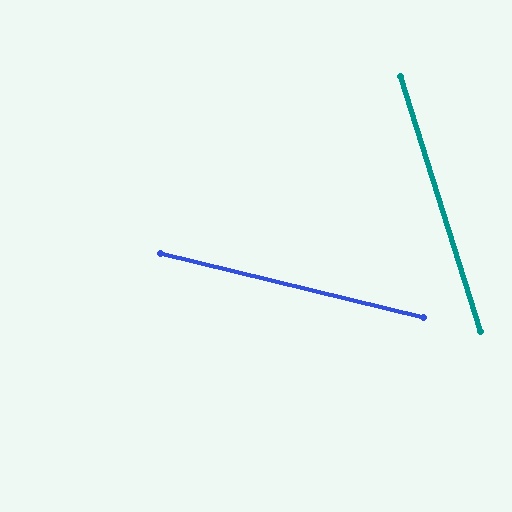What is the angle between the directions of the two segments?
Approximately 59 degrees.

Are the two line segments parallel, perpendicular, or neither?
Neither parallel nor perpendicular — they differ by about 59°.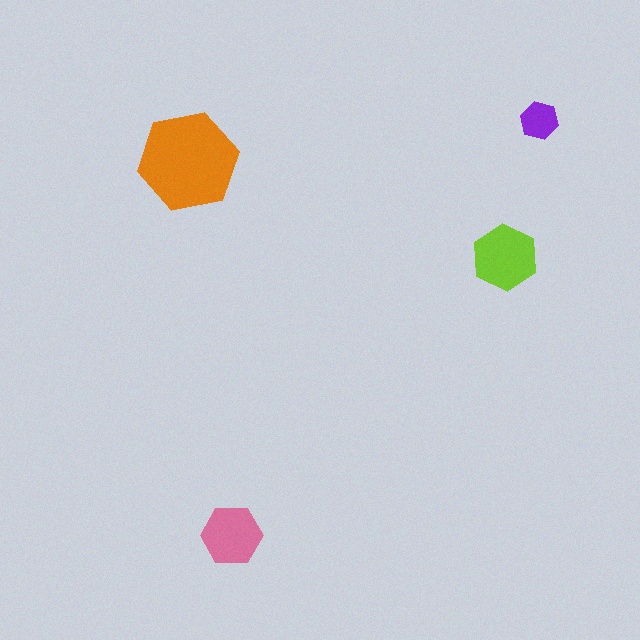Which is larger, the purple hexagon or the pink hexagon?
The pink one.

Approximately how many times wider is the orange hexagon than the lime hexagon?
About 1.5 times wider.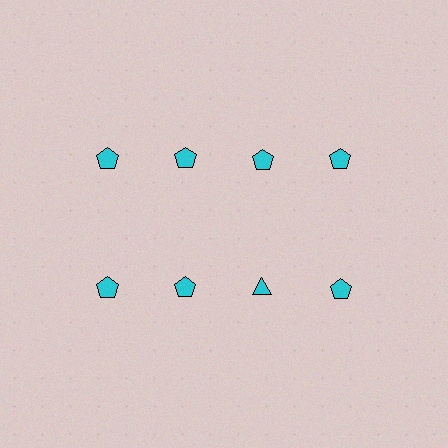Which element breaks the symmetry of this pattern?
The cyan triangle in the second row, center column breaks the symmetry. All other shapes are cyan pentagons.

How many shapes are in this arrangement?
There are 8 shapes arranged in a grid pattern.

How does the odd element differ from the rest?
It has a different shape: triangle instead of pentagon.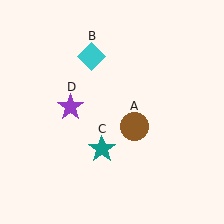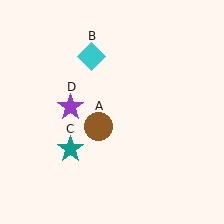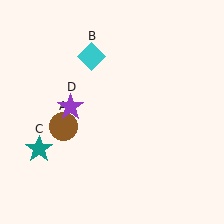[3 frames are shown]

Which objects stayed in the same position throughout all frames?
Cyan diamond (object B) and purple star (object D) remained stationary.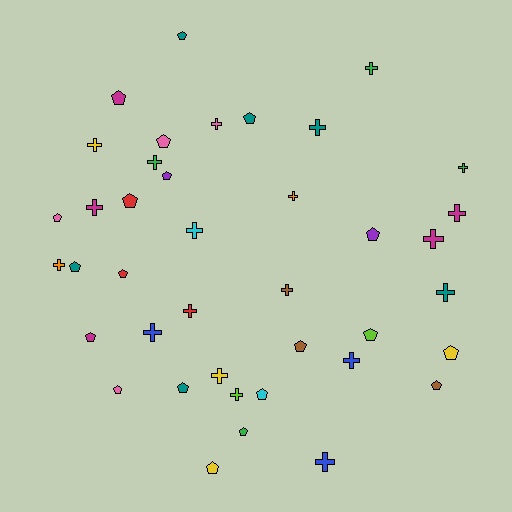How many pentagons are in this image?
There are 20 pentagons.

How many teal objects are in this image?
There are 6 teal objects.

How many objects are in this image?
There are 40 objects.